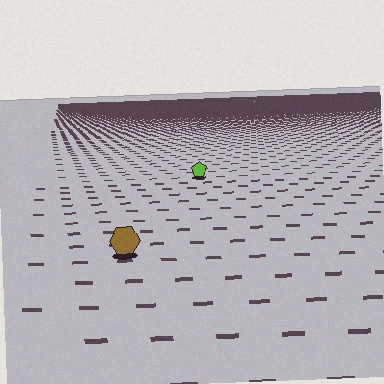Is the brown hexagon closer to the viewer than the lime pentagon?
Yes. The brown hexagon is closer — you can tell from the texture gradient: the ground texture is coarser near it.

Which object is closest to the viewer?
The brown hexagon is closest. The texture marks near it are larger and more spread out.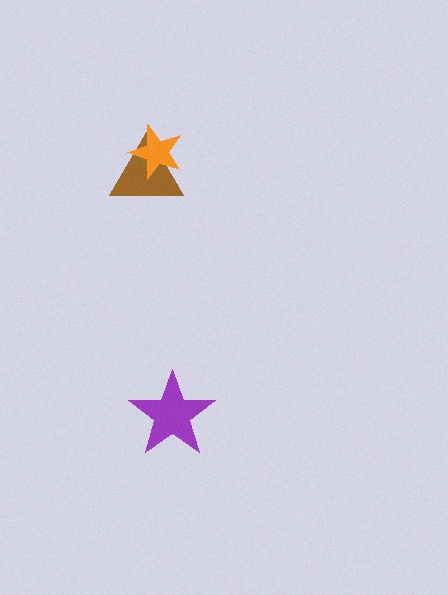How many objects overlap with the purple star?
0 objects overlap with the purple star.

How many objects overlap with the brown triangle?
1 object overlaps with the brown triangle.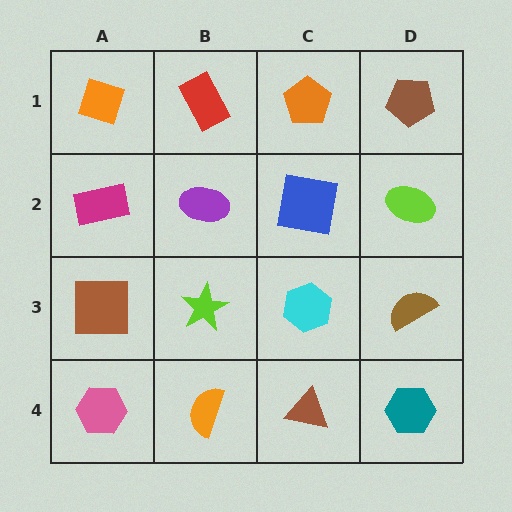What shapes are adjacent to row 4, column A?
A brown square (row 3, column A), an orange semicircle (row 4, column B).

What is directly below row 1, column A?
A magenta rectangle.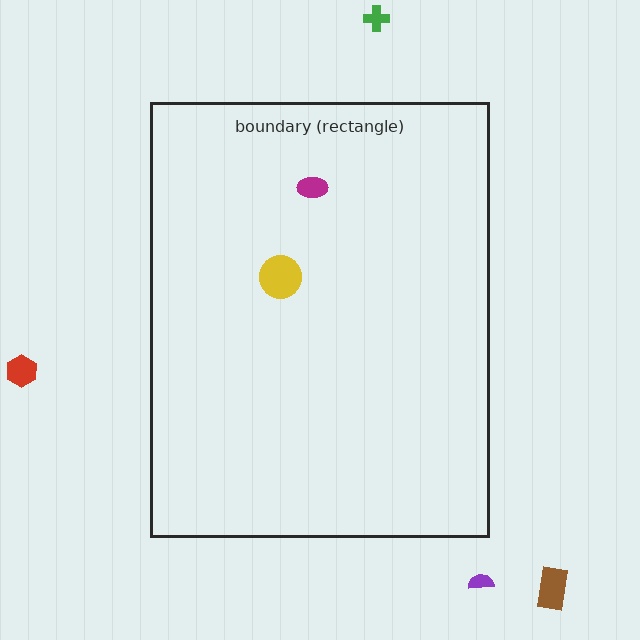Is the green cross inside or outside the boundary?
Outside.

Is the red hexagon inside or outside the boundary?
Outside.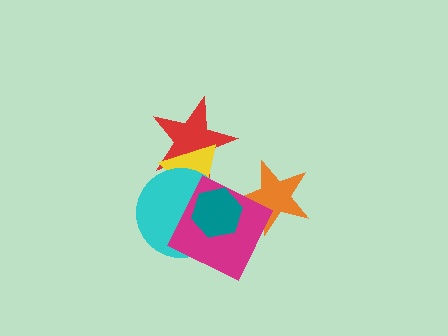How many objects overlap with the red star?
2 objects overlap with the red star.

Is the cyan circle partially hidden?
Yes, it is partially covered by another shape.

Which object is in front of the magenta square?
The teal hexagon is in front of the magenta square.